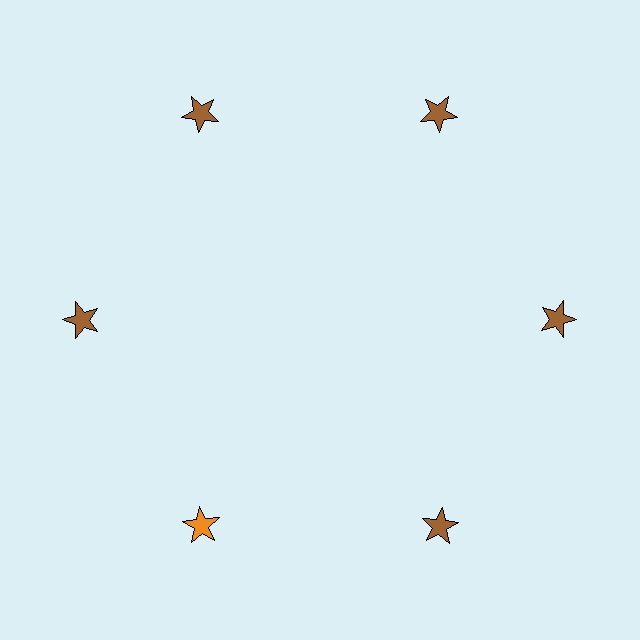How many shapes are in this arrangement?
There are 6 shapes arranged in a ring pattern.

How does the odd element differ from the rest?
It has a different color: orange instead of brown.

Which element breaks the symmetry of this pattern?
The orange star at roughly the 7 o'clock position breaks the symmetry. All other shapes are brown stars.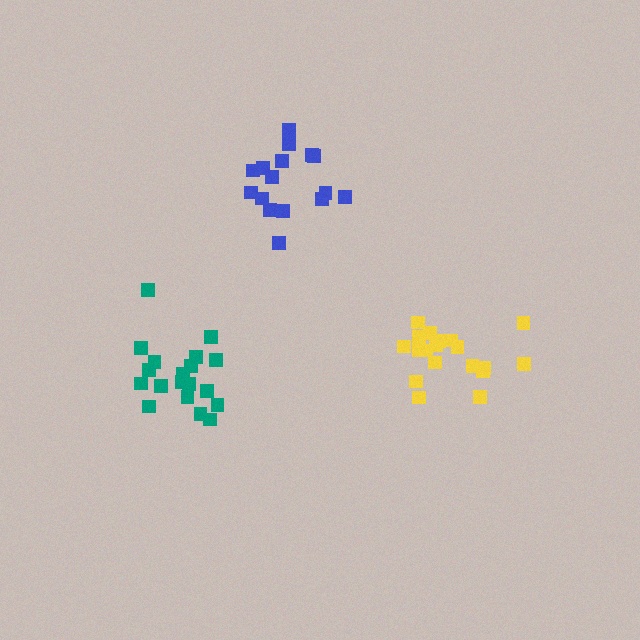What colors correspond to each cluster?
The clusters are colored: teal, yellow, blue.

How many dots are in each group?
Group 1: 19 dots, Group 2: 19 dots, Group 3: 16 dots (54 total).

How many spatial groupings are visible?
There are 3 spatial groupings.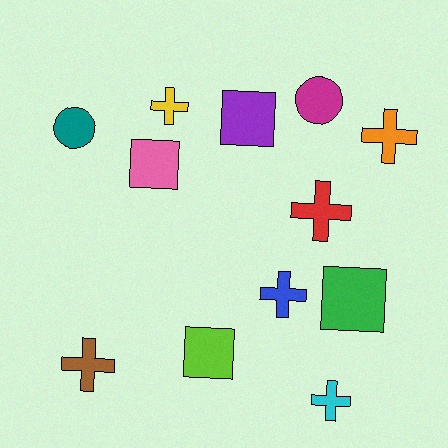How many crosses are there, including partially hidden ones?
There are 6 crosses.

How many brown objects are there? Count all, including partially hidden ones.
There is 1 brown object.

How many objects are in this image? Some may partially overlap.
There are 12 objects.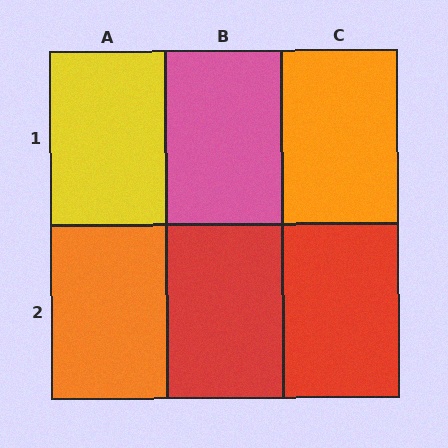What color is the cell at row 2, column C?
Red.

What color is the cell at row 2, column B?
Red.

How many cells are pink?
1 cell is pink.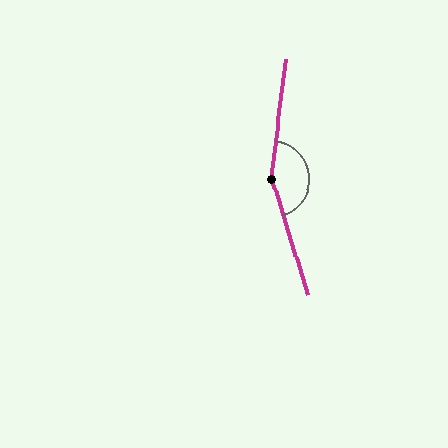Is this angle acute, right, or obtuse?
It is obtuse.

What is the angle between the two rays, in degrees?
Approximately 156 degrees.